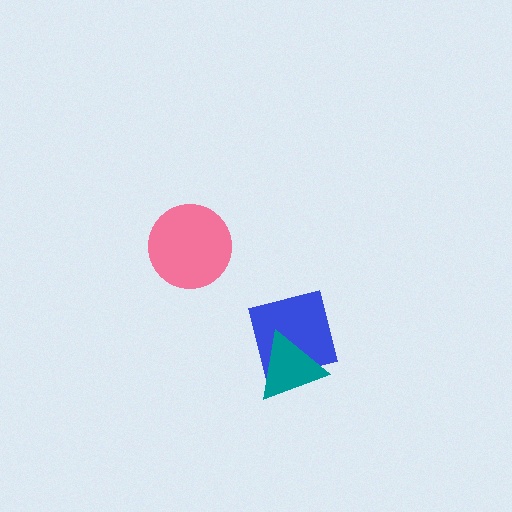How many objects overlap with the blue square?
1 object overlaps with the blue square.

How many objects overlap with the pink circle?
0 objects overlap with the pink circle.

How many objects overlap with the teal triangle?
1 object overlaps with the teal triangle.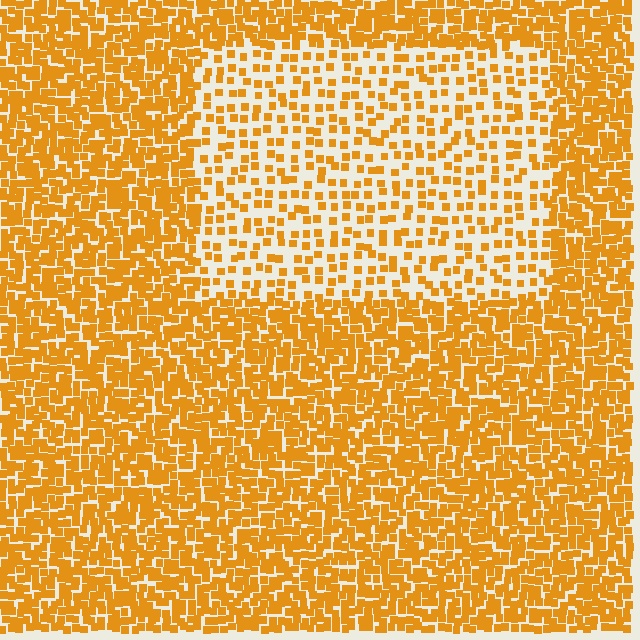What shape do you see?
I see a rectangle.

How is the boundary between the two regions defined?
The boundary is defined by a change in element density (approximately 2.4x ratio). All elements are the same color, size, and shape.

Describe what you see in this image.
The image contains small orange elements arranged at two different densities. A rectangle-shaped region is visible where the elements are less densely packed than the surrounding area.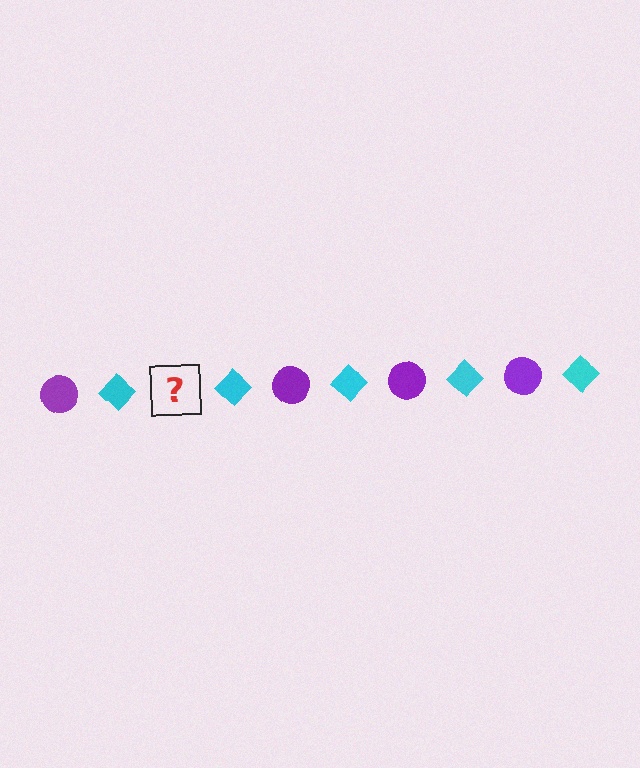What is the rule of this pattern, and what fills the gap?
The rule is that the pattern alternates between purple circle and cyan diamond. The gap should be filled with a purple circle.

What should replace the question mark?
The question mark should be replaced with a purple circle.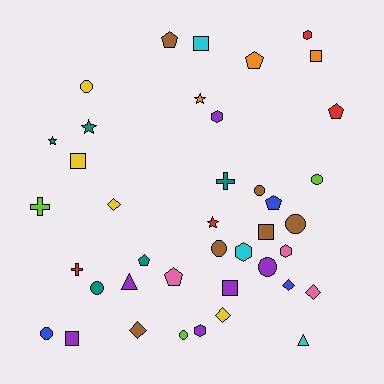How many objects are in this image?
There are 40 objects.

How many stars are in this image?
There are 4 stars.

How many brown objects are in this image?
There are 6 brown objects.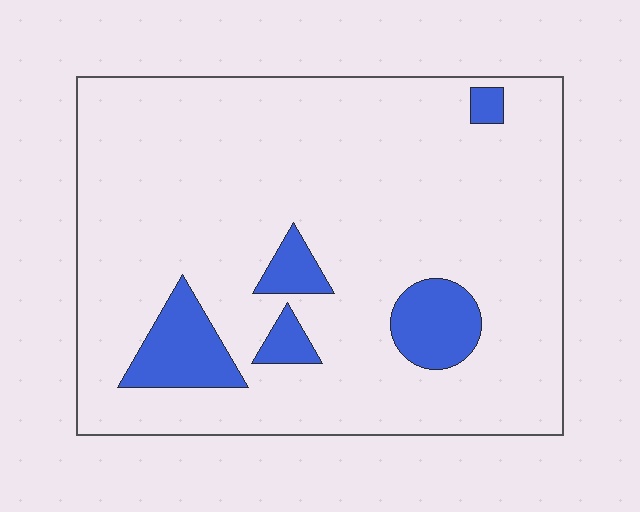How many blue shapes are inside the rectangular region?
5.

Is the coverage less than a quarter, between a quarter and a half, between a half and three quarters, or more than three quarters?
Less than a quarter.